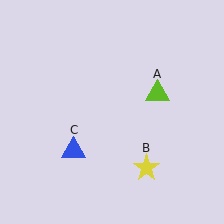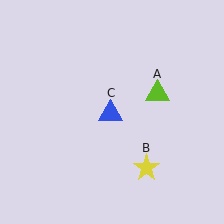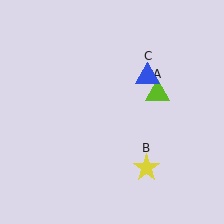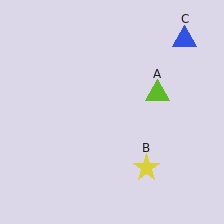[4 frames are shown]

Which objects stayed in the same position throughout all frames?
Lime triangle (object A) and yellow star (object B) remained stationary.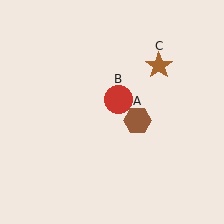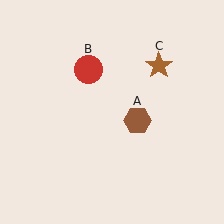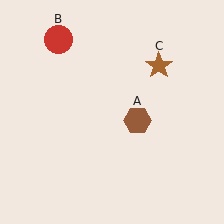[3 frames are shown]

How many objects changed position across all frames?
1 object changed position: red circle (object B).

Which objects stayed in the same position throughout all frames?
Brown hexagon (object A) and brown star (object C) remained stationary.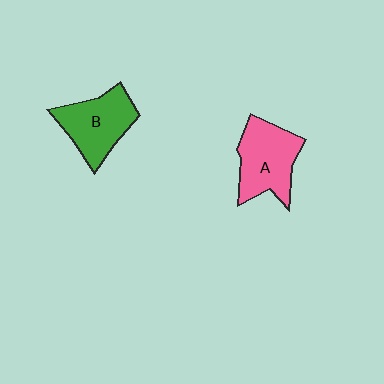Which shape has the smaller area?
Shape B (green).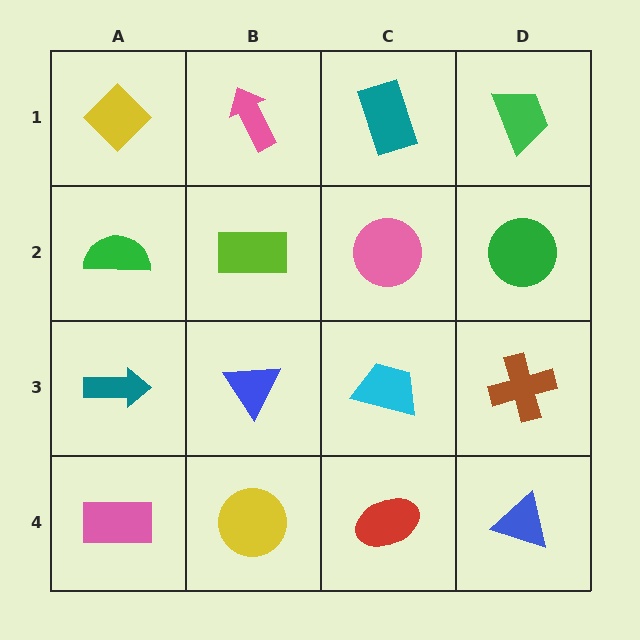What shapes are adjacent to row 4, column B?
A blue triangle (row 3, column B), a pink rectangle (row 4, column A), a red ellipse (row 4, column C).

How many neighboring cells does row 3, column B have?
4.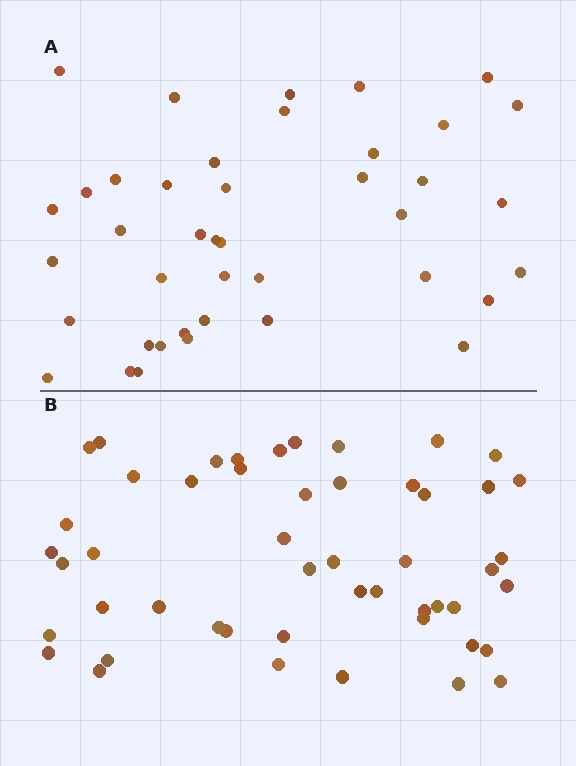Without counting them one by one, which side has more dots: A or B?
Region B (the bottom region) has more dots.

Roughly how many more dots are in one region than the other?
Region B has roughly 8 or so more dots than region A.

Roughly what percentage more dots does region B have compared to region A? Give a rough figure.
About 20% more.